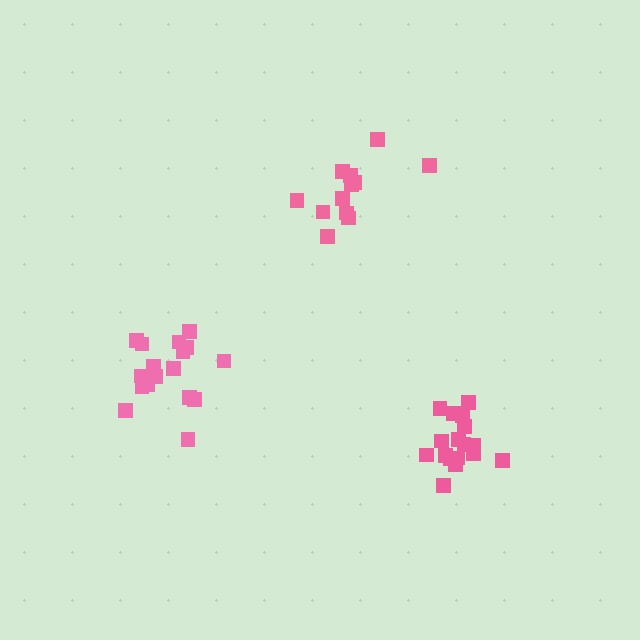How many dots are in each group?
Group 1: 17 dots, Group 2: 12 dots, Group 3: 17 dots (46 total).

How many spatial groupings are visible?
There are 3 spatial groupings.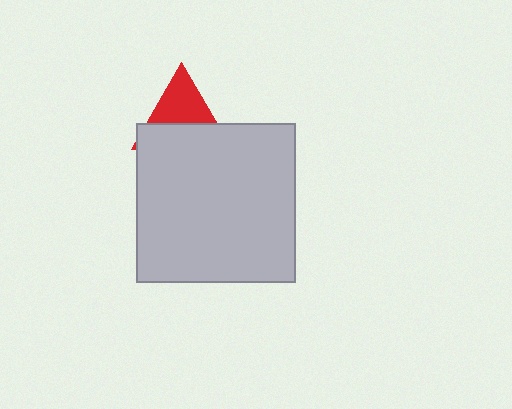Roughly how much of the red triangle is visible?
About half of it is visible (roughly 50%).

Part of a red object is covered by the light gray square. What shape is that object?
It is a triangle.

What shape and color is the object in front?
The object in front is a light gray square.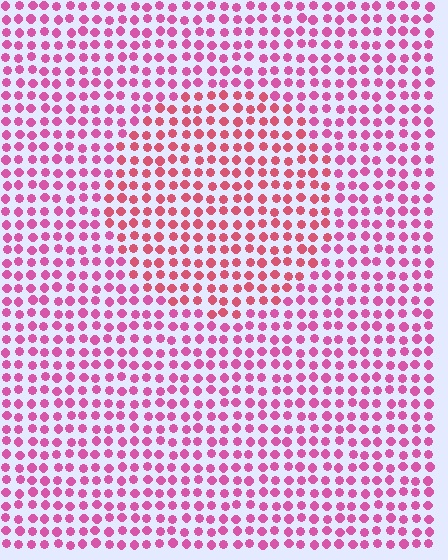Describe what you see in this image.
The image is filled with small pink elements in a uniform arrangement. A circle-shaped region is visible where the elements are tinted to a slightly different hue, forming a subtle color boundary.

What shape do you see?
I see a circle.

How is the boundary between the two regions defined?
The boundary is defined purely by a slight shift in hue (about 25 degrees). Spacing, size, and orientation are identical on both sides.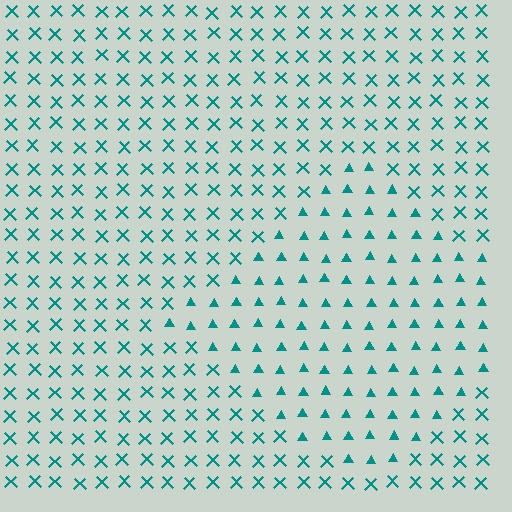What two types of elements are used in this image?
The image uses triangles inside the diamond region and X marks outside it.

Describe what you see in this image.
The image is filled with small teal elements arranged in a uniform grid. A diamond-shaped region contains triangles, while the surrounding area contains X marks. The boundary is defined purely by the change in element shape.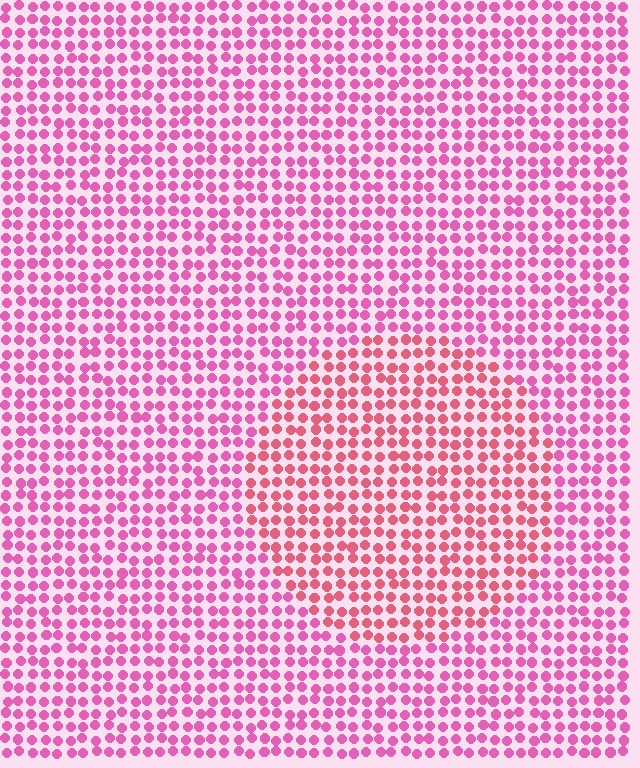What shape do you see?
I see a circle.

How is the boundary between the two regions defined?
The boundary is defined purely by a slight shift in hue (about 26 degrees). Spacing, size, and orientation are identical on both sides.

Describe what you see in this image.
The image is filled with small pink elements in a uniform arrangement. A circle-shaped region is visible where the elements are tinted to a slightly different hue, forming a subtle color boundary.